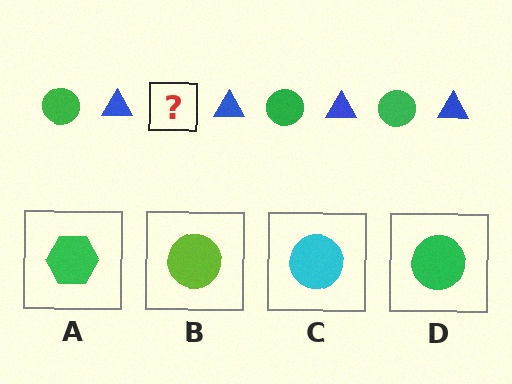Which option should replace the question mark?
Option D.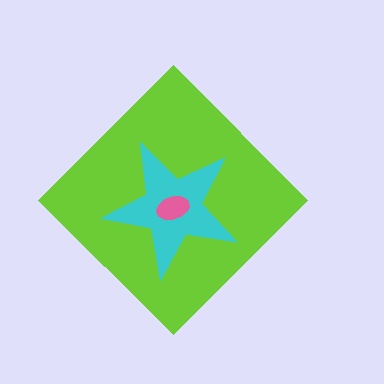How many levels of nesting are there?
3.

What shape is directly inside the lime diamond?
The cyan star.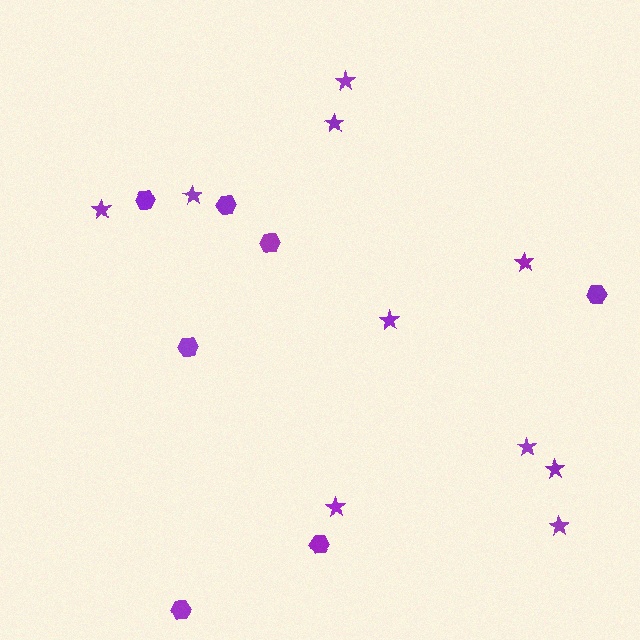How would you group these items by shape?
There are 2 groups: one group of hexagons (7) and one group of stars (10).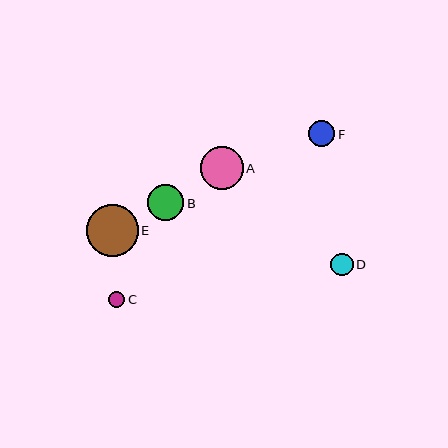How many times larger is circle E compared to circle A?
Circle E is approximately 1.2 times the size of circle A.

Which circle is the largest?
Circle E is the largest with a size of approximately 52 pixels.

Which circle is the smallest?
Circle C is the smallest with a size of approximately 16 pixels.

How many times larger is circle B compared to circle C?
Circle B is approximately 2.3 times the size of circle C.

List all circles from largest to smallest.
From largest to smallest: E, A, B, F, D, C.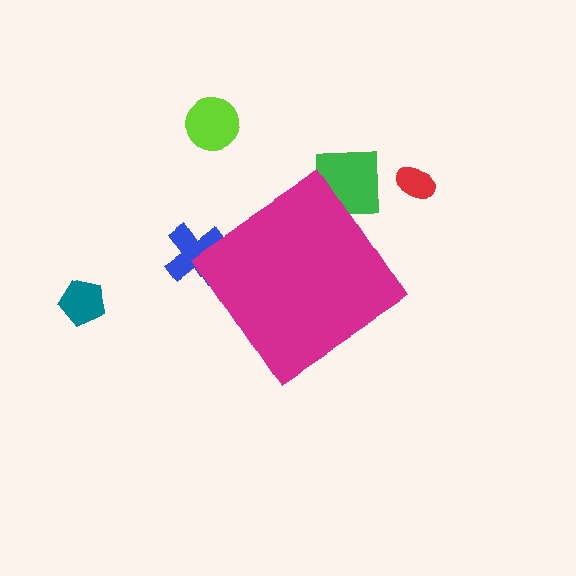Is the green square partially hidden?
Yes, the green square is partially hidden behind the magenta diamond.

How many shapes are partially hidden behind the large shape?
2 shapes are partially hidden.